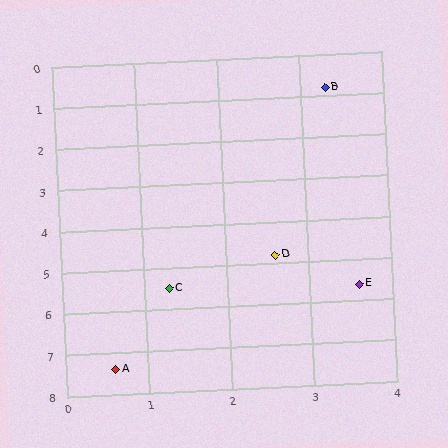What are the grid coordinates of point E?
Point E is at approximately (3.6, 5.6).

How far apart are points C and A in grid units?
Points C and A are about 2.0 grid units apart.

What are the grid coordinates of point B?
Point B is at approximately (3.3, 0.8).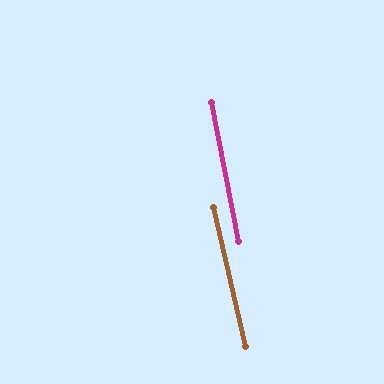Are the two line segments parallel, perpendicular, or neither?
Parallel — their directions differ by only 2.0°.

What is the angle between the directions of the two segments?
Approximately 2 degrees.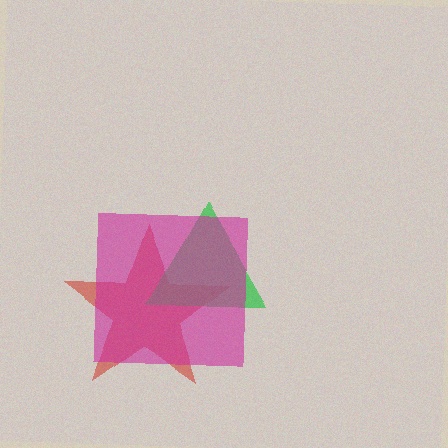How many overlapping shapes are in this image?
There are 3 overlapping shapes in the image.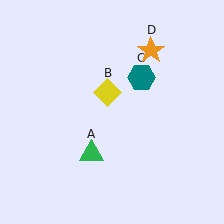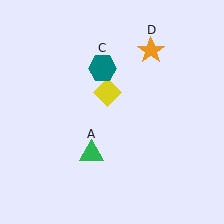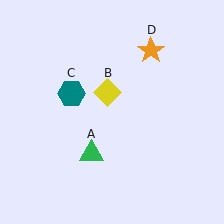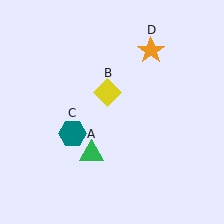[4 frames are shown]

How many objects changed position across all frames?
1 object changed position: teal hexagon (object C).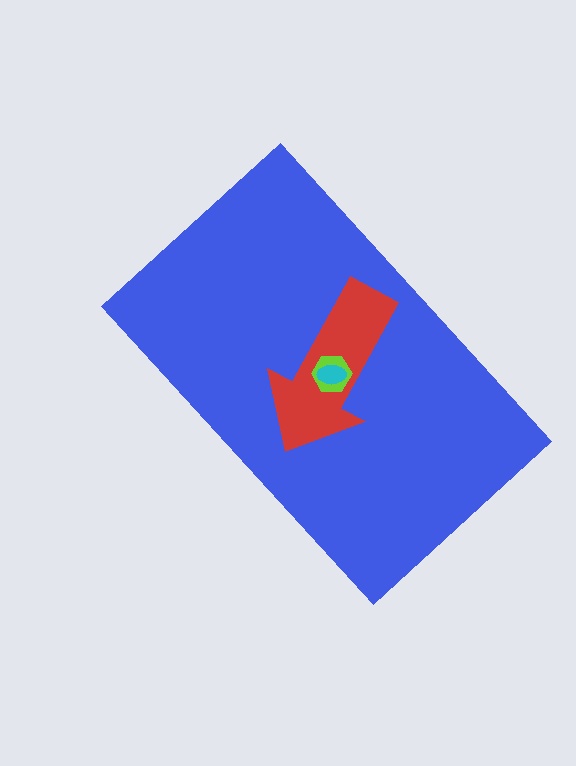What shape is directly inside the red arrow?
The lime hexagon.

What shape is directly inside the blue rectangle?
The red arrow.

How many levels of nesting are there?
4.